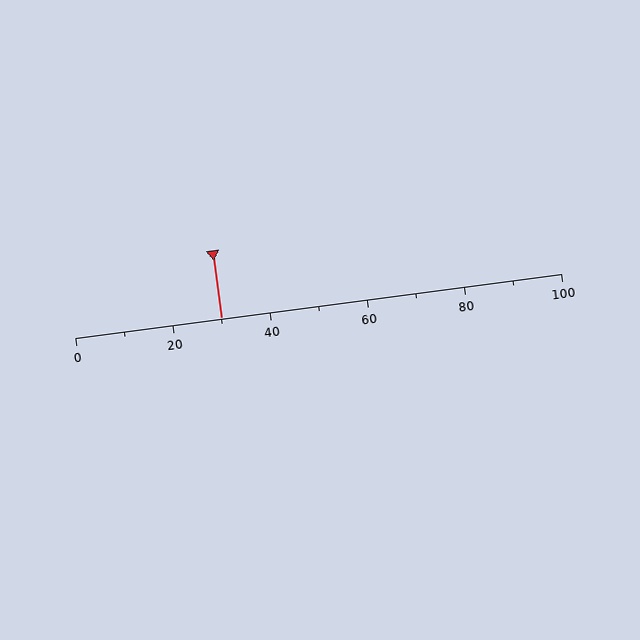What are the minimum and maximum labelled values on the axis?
The axis runs from 0 to 100.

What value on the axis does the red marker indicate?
The marker indicates approximately 30.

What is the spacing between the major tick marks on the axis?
The major ticks are spaced 20 apart.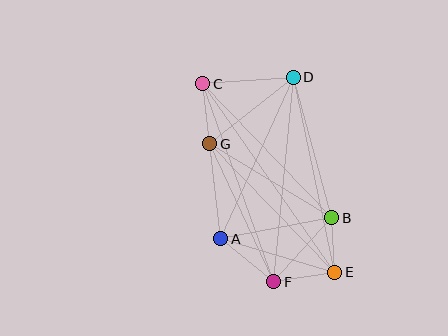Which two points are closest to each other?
Points B and E are closest to each other.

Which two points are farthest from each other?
Points C and E are farthest from each other.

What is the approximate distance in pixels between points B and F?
The distance between B and F is approximately 87 pixels.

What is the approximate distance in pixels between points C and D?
The distance between C and D is approximately 91 pixels.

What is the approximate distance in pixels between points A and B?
The distance between A and B is approximately 113 pixels.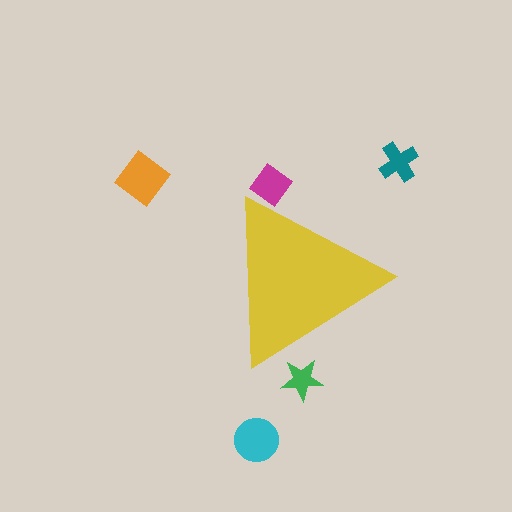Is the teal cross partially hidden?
No, the teal cross is fully visible.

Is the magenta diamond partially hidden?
Yes, the magenta diamond is partially hidden behind the yellow triangle.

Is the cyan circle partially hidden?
No, the cyan circle is fully visible.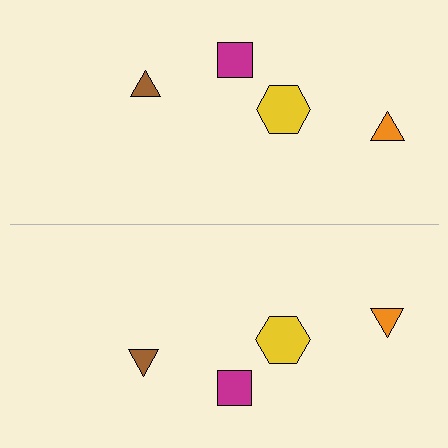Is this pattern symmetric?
Yes, this pattern has bilateral (reflection) symmetry.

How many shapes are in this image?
There are 8 shapes in this image.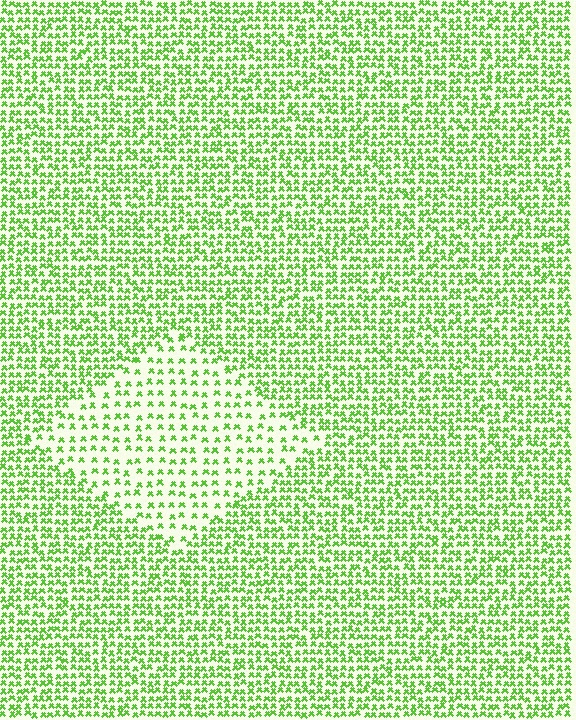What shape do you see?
I see a diamond.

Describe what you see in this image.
The image contains small lime elements arranged at two different densities. A diamond-shaped region is visible where the elements are less densely packed than the surrounding area.